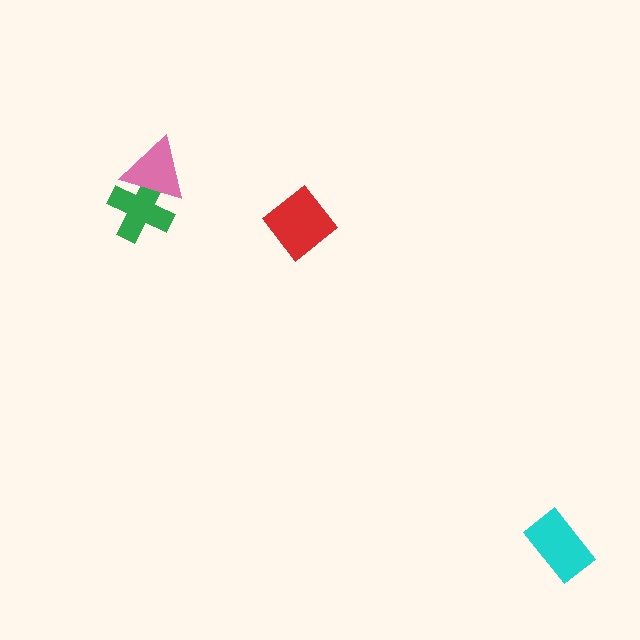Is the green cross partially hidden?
Yes, it is partially covered by another shape.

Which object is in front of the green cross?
The pink triangle is in front of the green cross.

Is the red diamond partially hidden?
No, no other shape covers it.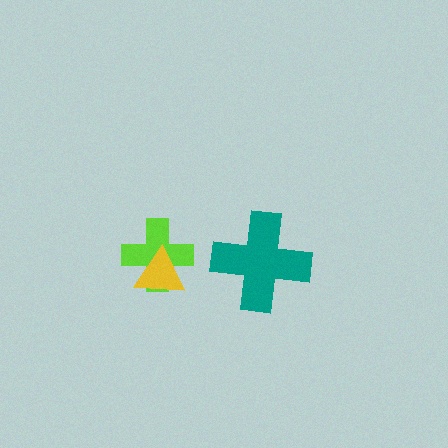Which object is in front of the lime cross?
The yellow triangle is in front of the lime cross.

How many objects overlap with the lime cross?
1 object overlaps with the lime cross.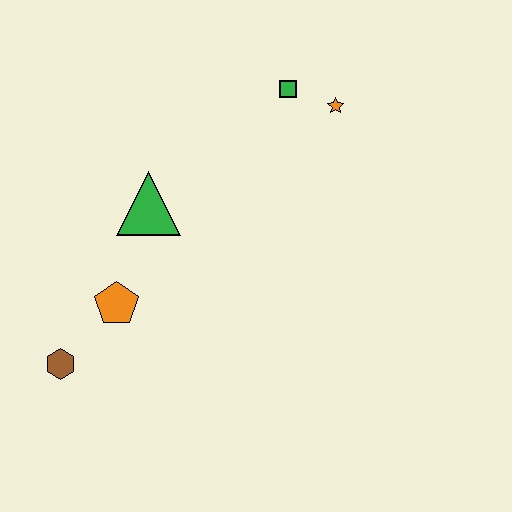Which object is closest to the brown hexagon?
The orange pentagon is closest to the brown hexagon.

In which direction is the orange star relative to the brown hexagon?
The orange star is to the right of the brown hexagon.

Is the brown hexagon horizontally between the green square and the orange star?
No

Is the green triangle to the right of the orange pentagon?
Yes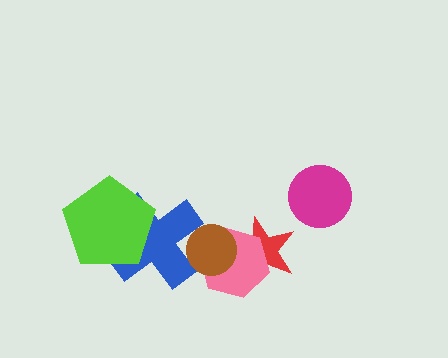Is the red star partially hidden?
Yes, it is partially covered by another shape.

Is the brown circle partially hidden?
No, no other shape covers it.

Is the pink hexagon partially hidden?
Yes, it is partially covered by another shape.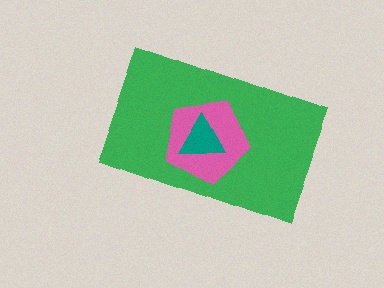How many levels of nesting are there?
3.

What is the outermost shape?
The green rectangle.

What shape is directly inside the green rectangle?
The pink pentagon.